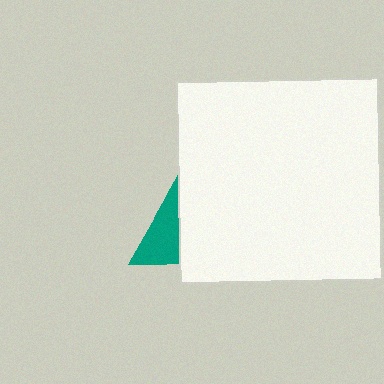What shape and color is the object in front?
The object in front is a white square.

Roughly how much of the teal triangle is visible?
A small part of it is visible (roughly 41%).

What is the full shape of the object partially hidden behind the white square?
The partially hidden object is a teal triangle.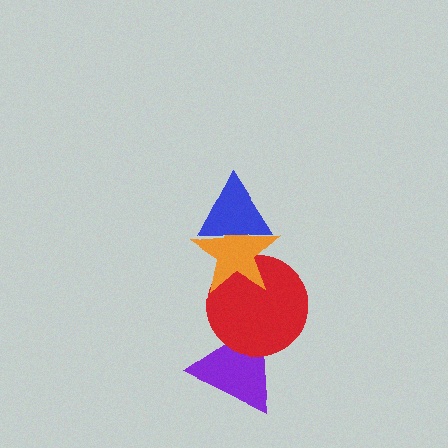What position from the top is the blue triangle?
The blue triangle is 1st from the top.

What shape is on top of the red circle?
The orange star is on top of the red circle.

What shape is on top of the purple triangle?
The red circle is on top of the purple triangle.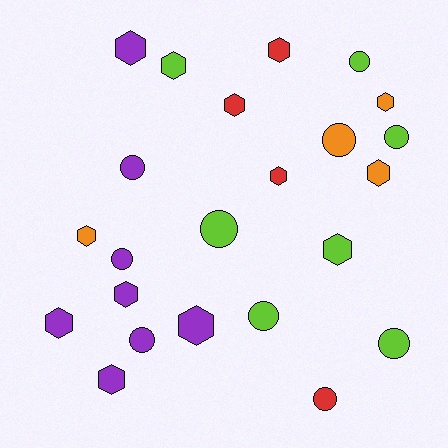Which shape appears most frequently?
Hexagon, with 13 objects.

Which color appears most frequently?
Purple, with 8 objects.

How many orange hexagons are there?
There are 3 orange hexagons.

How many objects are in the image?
There are 23 objects.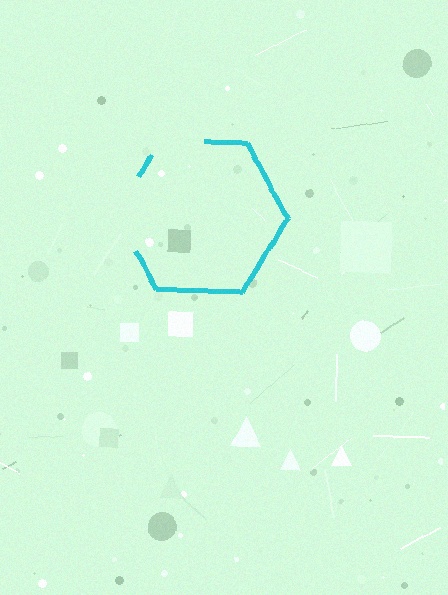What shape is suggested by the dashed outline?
The dashed outline suggests a hexagon.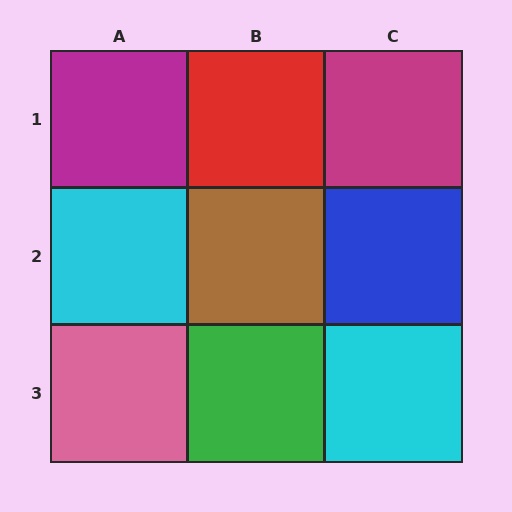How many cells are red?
1 cell is red.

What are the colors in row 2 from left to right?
Cyan, brown, blue.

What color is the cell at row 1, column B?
Red.